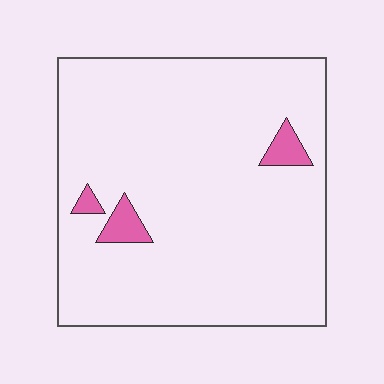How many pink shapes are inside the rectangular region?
3.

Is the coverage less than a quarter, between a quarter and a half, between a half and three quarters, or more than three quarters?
Less than a quarter.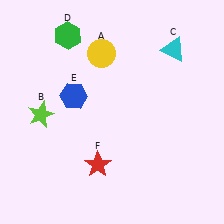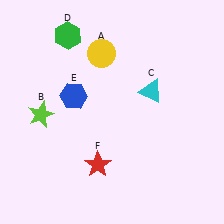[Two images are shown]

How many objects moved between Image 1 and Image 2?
1 object moved between the two images.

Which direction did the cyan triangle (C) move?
The cyan triangle (C) moved down.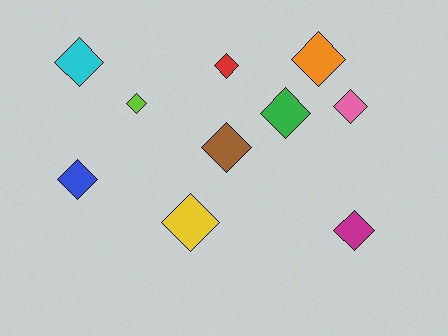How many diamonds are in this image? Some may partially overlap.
There are 10 diamonds.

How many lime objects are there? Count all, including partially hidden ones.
There is 1 lime object.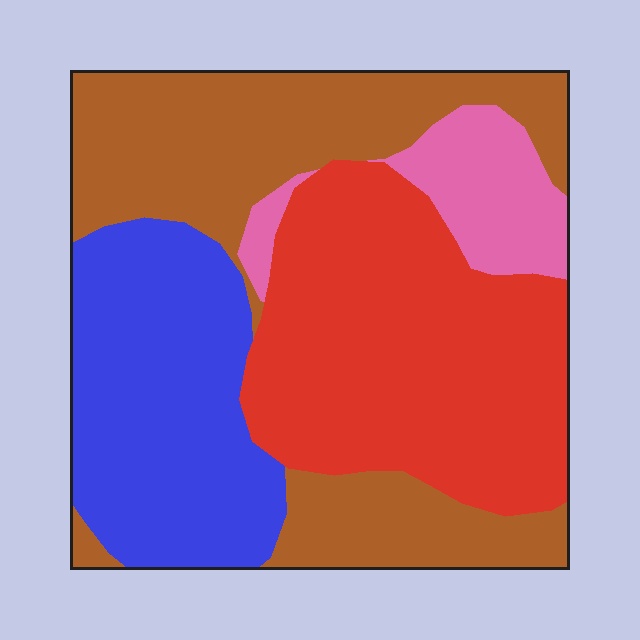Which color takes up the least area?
Pink, at roughly 10%.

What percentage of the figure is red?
Red covers 34% of the figure.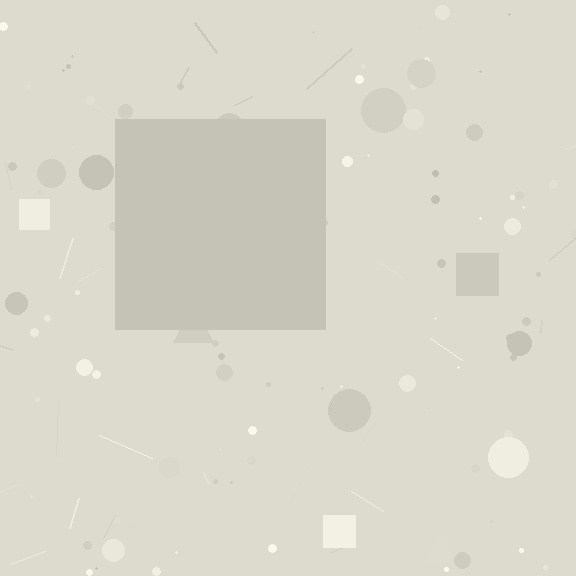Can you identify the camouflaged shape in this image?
The camouflaged shape is a square.